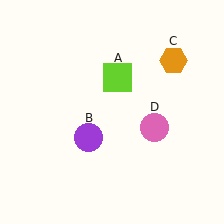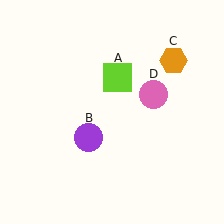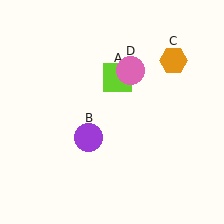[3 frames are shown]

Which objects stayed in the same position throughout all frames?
Lime square (object A) and purple circle (object B) and orange hexagon (object C) remained stationary.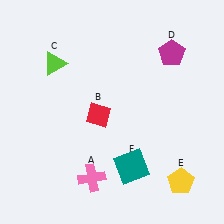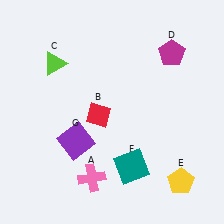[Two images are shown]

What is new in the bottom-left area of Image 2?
A purple square (G) was added in the bottom-left area of Image 2.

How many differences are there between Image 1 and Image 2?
There is 1 difference between the two images.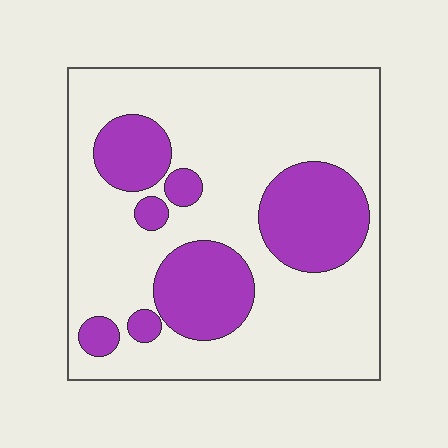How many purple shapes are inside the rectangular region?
7.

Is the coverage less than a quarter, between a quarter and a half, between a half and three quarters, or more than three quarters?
Between a quarter and a half.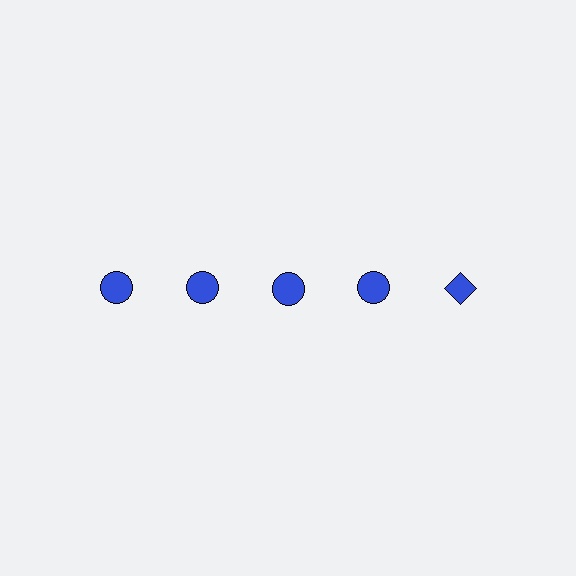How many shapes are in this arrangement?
There are 5 shapes arranged in a grid pattern.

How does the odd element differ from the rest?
It has a different shape: diamond instead of circle.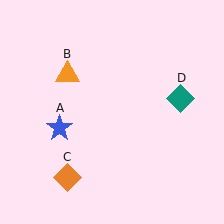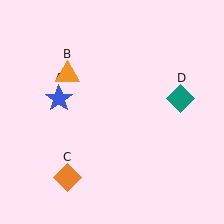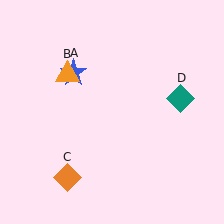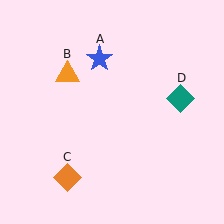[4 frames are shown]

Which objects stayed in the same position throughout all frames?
Orange triangle (object B) and orange diamond (object C) and teal diamond (object D) remained stationary.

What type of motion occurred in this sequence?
The blue star (object A) rotated clockwise around the center of the scene.